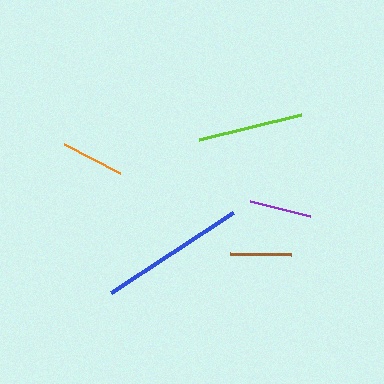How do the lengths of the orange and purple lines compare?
The orange and purple lines are approximately the same length.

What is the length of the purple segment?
The purple segment is approximately 62 pixels long.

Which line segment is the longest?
The blue line is the longest at approximately 146 pixels.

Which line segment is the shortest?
The brown line is the shortest at approximately 61 pixels.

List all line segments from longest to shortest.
From longest to shortest: blue, lime, orange, purple, brown.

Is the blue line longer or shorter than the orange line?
The blue line is longer than the orange line.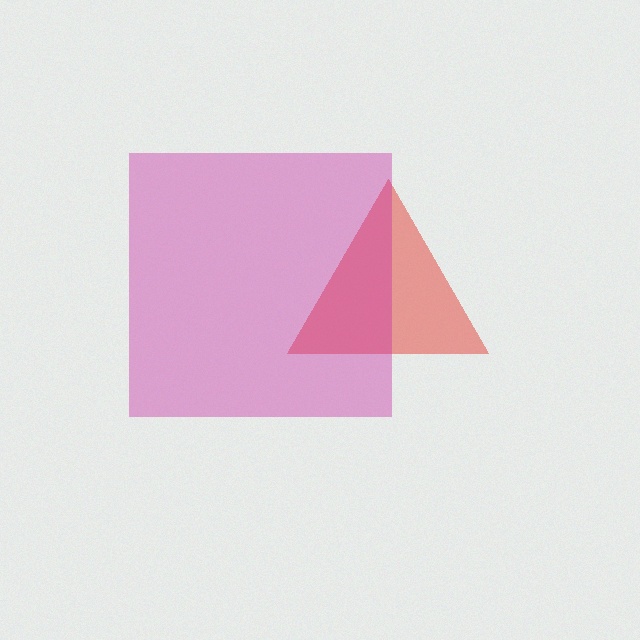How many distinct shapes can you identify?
There are 2 distinct shapes: a red triangle, a magenta square.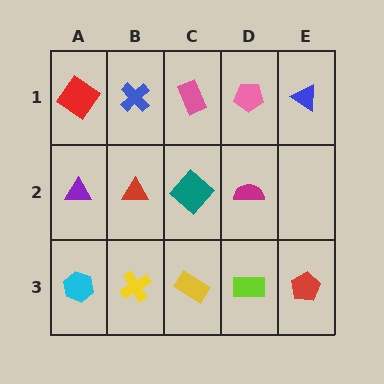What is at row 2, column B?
A red triangle.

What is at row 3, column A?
A cyan hexagon.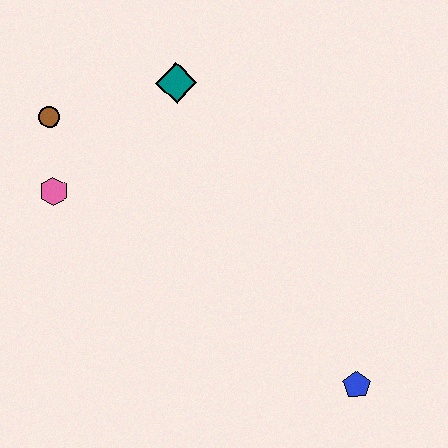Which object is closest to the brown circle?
The pink hexagon is closest to the brown circle.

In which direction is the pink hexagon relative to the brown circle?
The pink hexagon is below the brown circle.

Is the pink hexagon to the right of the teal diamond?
No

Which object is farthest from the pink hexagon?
The blue pentagon is farthest from the pink hexagon.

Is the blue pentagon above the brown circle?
No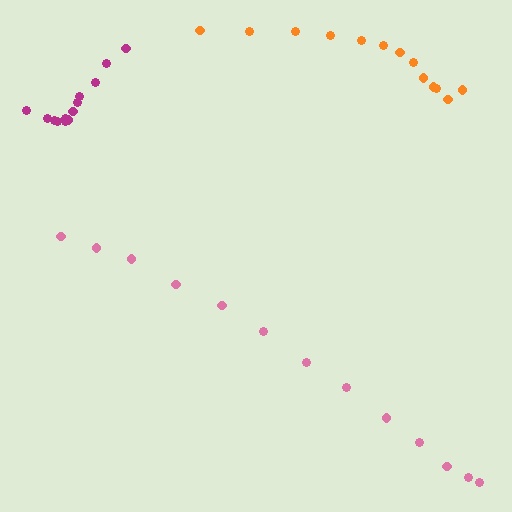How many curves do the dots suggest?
There are 3 distinct paths.